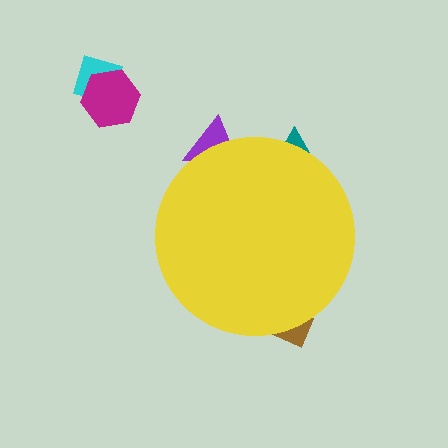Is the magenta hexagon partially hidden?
No, the magenta hexagon is fully visible.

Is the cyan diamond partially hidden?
No, the cyan diamond is fully visible.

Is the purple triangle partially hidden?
Yes, the purple triangle is partially hidden behind the yellow circle.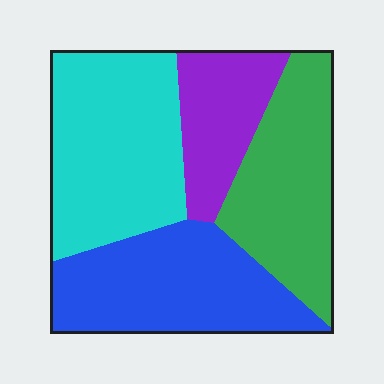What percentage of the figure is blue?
Blue covers around 30% of the figure.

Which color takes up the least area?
Purple, at roughly 15%.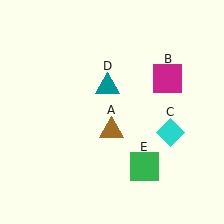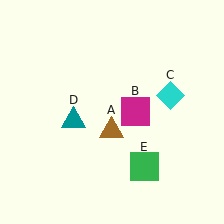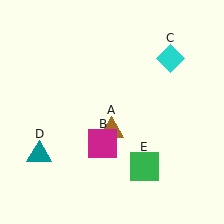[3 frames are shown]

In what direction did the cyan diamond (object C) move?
The cyan diamond (object C) moved up.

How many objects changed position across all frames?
3 objects changed position: magenta square (object B), cyan diamond (object C), teal triangle (object D).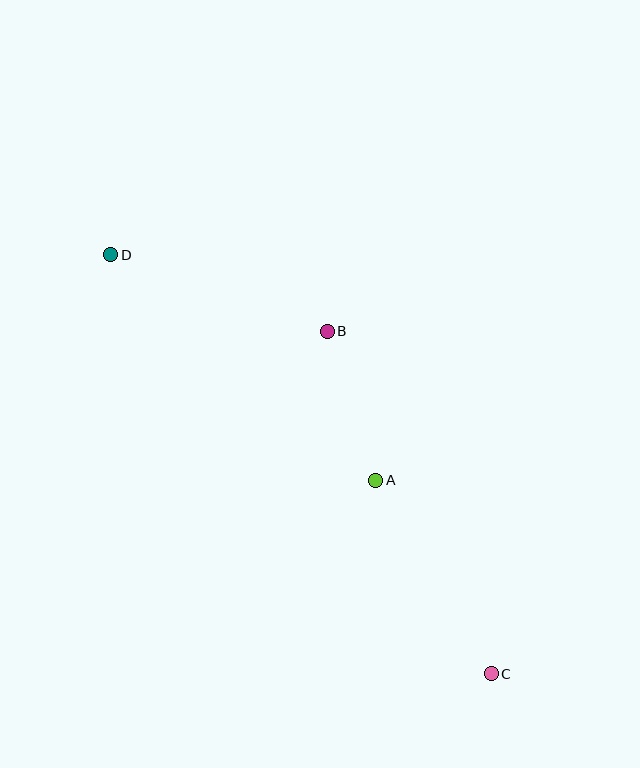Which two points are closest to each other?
Points A and B are closest to each other.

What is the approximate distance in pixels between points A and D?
The distance between A and D is approximately 348 pixels.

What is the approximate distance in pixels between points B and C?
The distance between B and C is approximately 380 pixels.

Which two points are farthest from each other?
Points C and D are farthest from each other.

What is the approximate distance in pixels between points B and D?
The distance between B and D is approximately 230 pixels.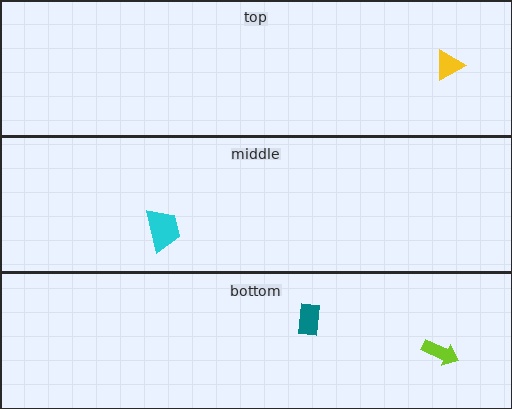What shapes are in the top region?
The yellow triangle.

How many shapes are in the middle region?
1.